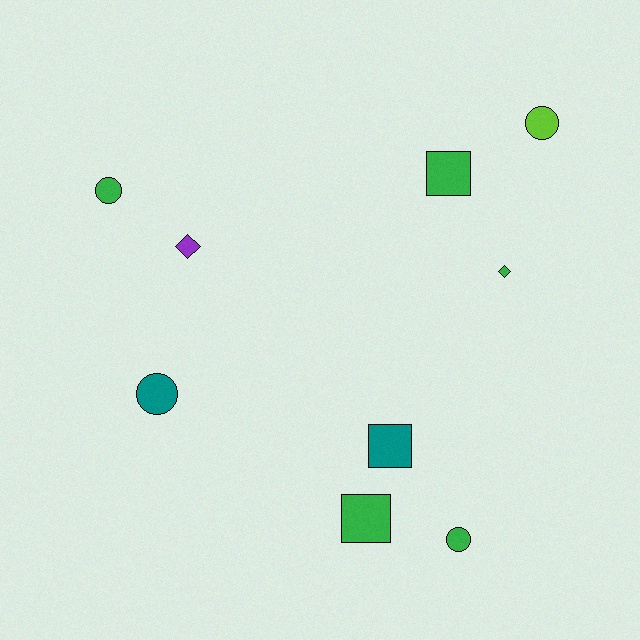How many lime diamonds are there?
There are no lime diamonds.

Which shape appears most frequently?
Circle, with 4 objects.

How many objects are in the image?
There are 9 objects.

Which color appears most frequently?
Green, with 5 objects.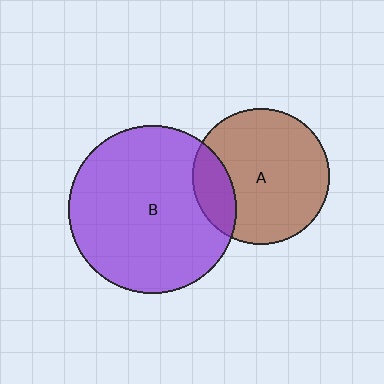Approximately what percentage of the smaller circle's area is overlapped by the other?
Approximately 20%.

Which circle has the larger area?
Circle B (purple).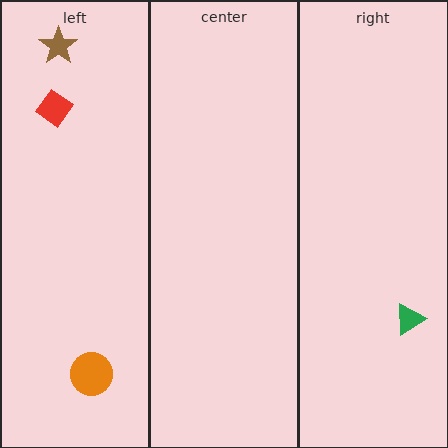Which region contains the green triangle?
The right region.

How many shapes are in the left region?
3.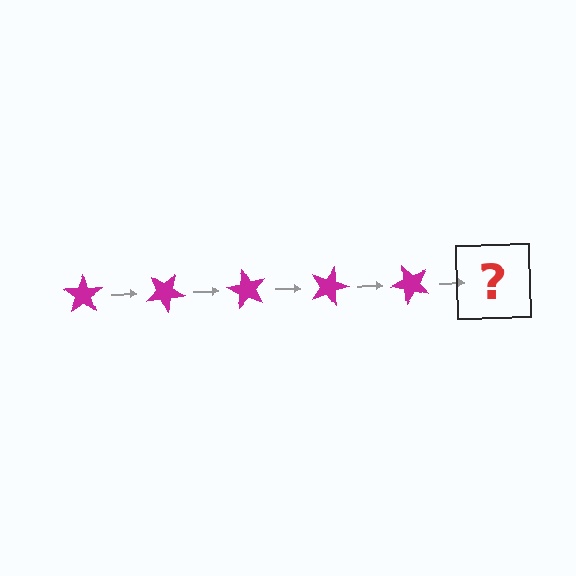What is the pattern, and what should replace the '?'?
The pattern is that the star rotates 30 degrees each step. The '?' should be a magenta star rotated 150 degrees.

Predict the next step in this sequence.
The next step is a magenta star rotated 150 degrees.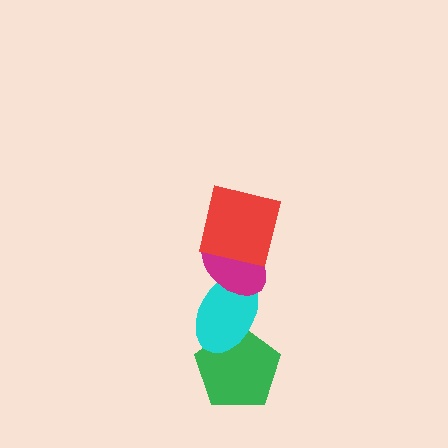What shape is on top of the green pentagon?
The cyan ellipse is on top of the green pentagon.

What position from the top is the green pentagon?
The green pentagon is 4th from the top.